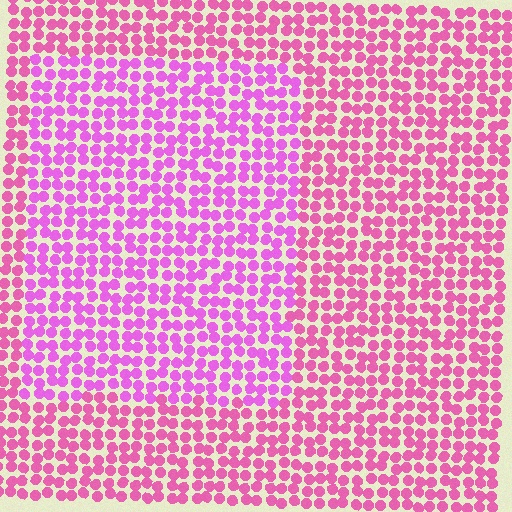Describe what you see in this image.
The image is filled with small pink elements in a uniform arrangement. A rectangle-shaped region is visible where the elements are tinted to a slightly different hue, forming a subtle color boundary.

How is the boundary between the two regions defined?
The boundary is defined purely by a slight shift in hue (about 24 degrees). Spacing, size, and orientation are identical on both sides.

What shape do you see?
I see a rectangle.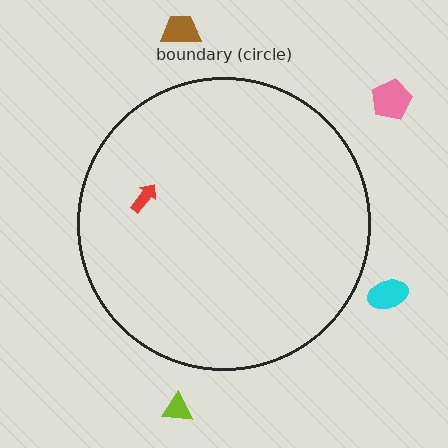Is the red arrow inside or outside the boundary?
Inside.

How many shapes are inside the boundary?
1 inside, 4 outside.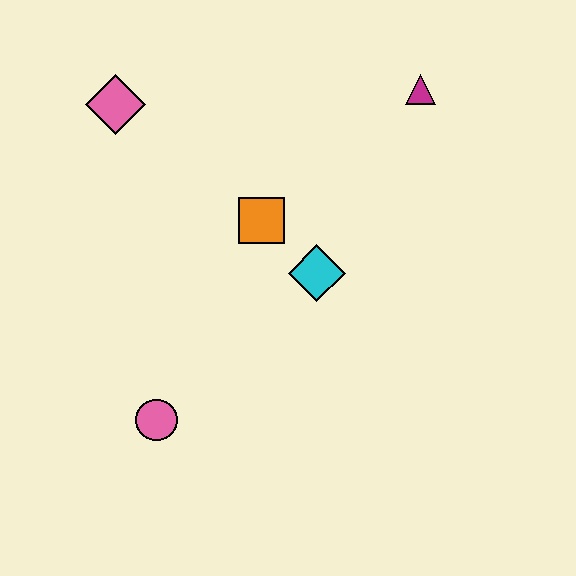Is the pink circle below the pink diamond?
Yes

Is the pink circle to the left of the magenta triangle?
Yes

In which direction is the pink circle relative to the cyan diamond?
The pink circle is to the left of the cyan diamond.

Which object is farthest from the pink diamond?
The pink circle is farthest from the pink diamond.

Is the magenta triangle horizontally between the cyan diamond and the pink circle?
No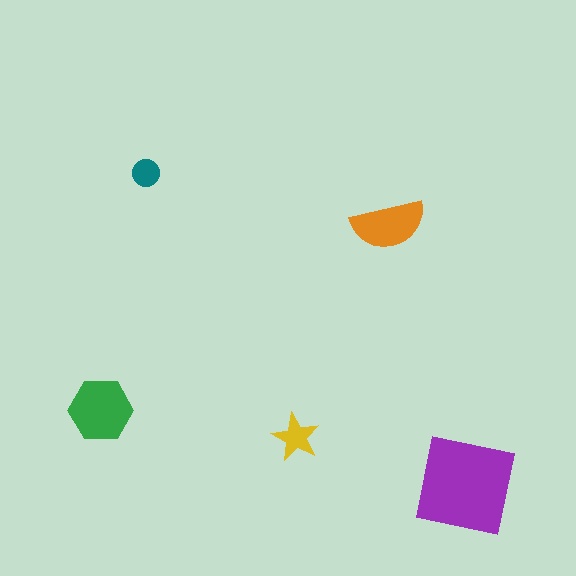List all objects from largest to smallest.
The purple square, the green hexagon, the orange semicircle, the yellow star, the teal circle.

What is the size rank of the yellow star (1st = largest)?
4th.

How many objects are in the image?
There are 5 objects in the image.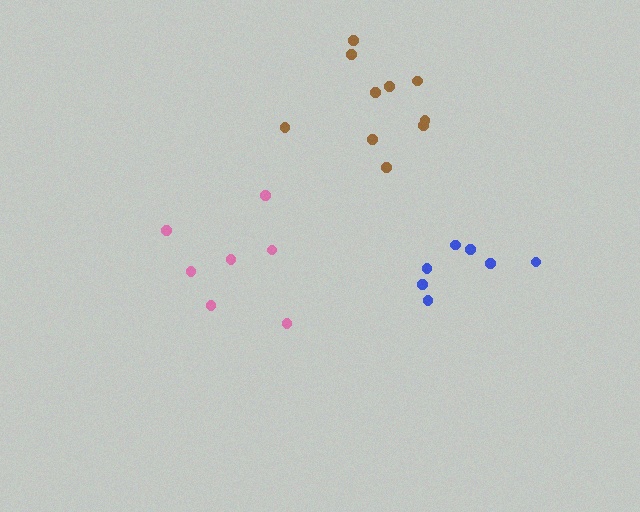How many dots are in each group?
Group 1: 7 dots, Group 2: 7 dots, Group 3: 10 dots (24 total).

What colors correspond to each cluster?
The clusters are colored: pink, blue, brown.